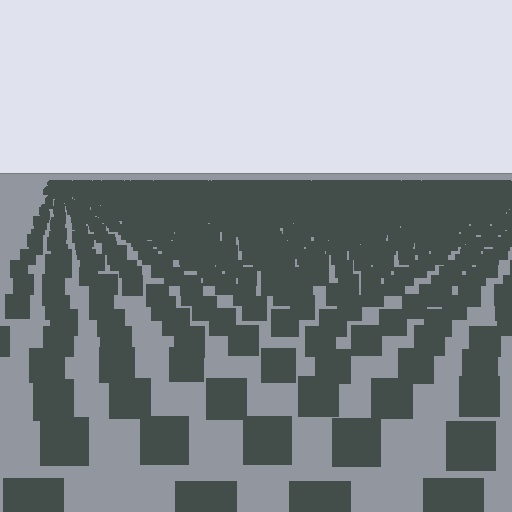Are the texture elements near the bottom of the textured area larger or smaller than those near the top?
Larger. Near the bottom, elements are closer to the viewer and appear at a bigger on-screen size.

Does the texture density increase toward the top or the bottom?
Density increases toward the top.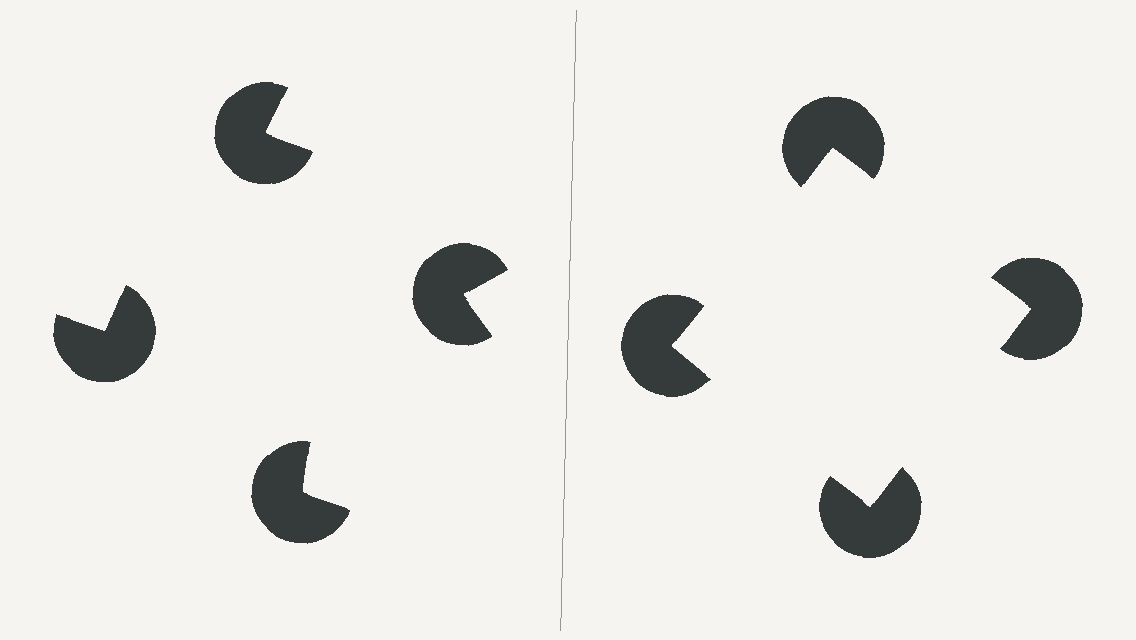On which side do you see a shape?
An illusory square appears on the right side. On the left side the wedge cuts are rotated, so no coherent shape forms.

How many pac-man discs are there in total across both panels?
8 — 4 on each side.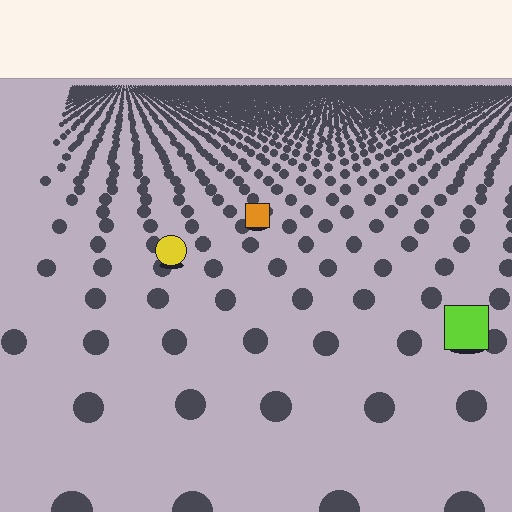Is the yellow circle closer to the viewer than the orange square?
Yes. The yellow circle is closer — you can tell from the texture gradient: the ground texture is coarser near it.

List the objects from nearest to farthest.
From nearest to farthest: the lime square, the yellow circle, the orange square.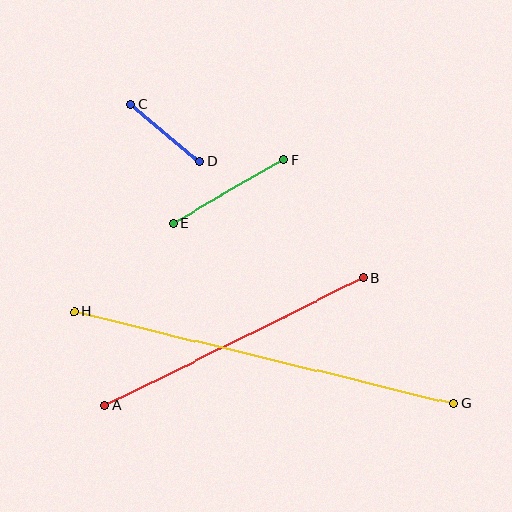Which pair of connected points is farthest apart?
Points G and H are farthest apart.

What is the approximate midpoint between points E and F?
The midpoint is at approximately (229, 191) pixels.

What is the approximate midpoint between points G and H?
The midpoint is at approximately (264, 358) pixels.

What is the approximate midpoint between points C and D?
The midpoint is at approximately (165, 133) pixels.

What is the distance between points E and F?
The distance is approximately 128 pixels.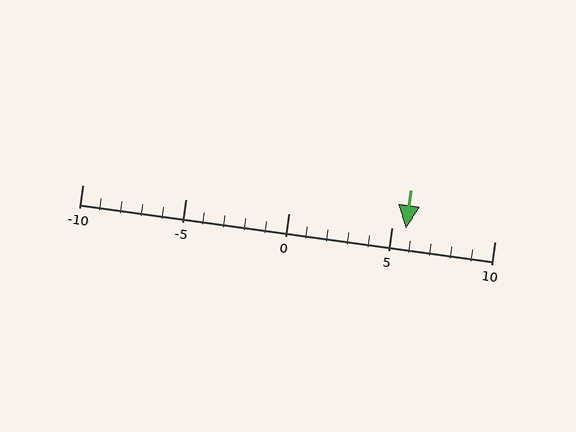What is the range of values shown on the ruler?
The ruler shows values from -10 to 10.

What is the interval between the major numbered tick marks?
The major tick marks are spaced 5 units apart.